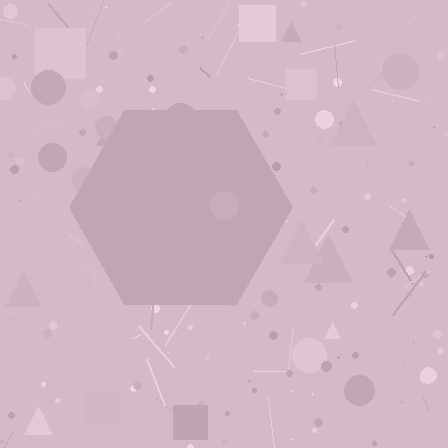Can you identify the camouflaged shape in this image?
The camouflaged shape is a hexagon.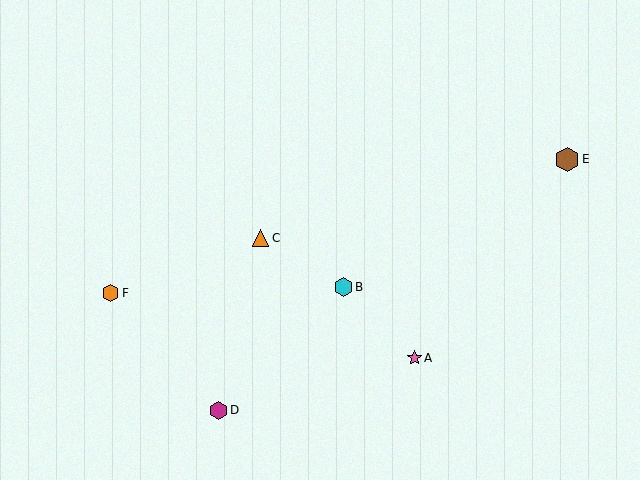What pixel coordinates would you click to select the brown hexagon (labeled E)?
Click at (567, 159) to select the brown hexagon E.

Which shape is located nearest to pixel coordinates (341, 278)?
The cyan hexagon (labeled B) at (343, 287) is nearest to that location.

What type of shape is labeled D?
Shape D is a magenta hexagon.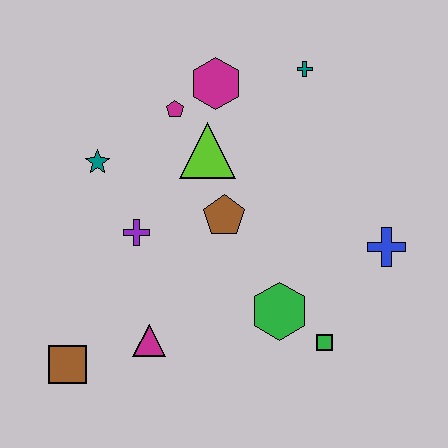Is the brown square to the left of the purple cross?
Yes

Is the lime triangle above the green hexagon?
Yes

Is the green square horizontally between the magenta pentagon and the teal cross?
No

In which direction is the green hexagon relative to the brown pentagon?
The green hexagon is below the brown pentagon.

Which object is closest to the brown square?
The magenta triangle is closest to the brown square.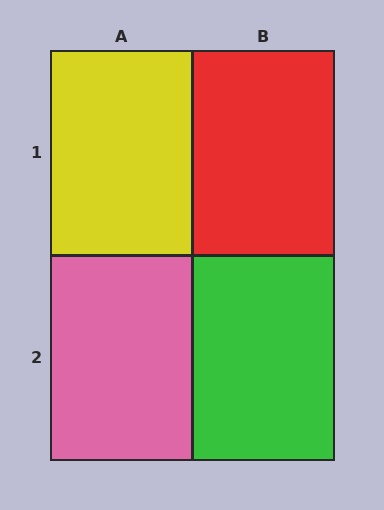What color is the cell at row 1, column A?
Yellow.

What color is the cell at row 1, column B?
Red.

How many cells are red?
1 cell is red.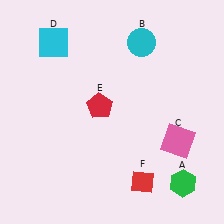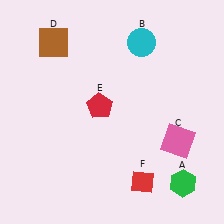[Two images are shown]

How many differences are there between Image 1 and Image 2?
There is 1 difference between the two images.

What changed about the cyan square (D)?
In Image 1, D is cyan. In Image 2, it changed to brown.